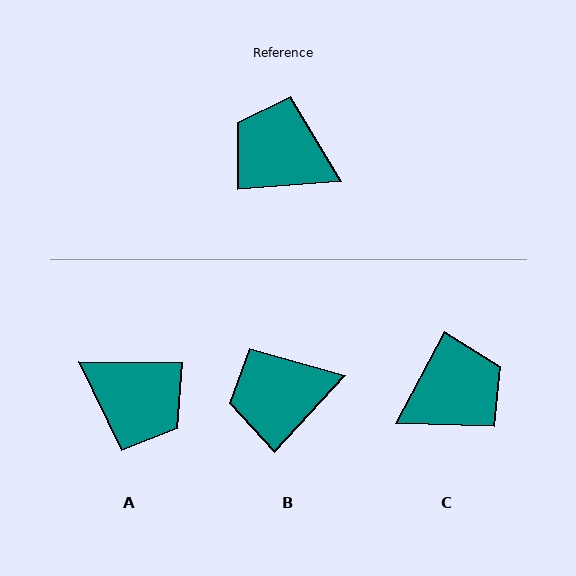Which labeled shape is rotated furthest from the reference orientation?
A, about 175 degrees away.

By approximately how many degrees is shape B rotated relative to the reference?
Approximately 43 degrees counter-clockwise.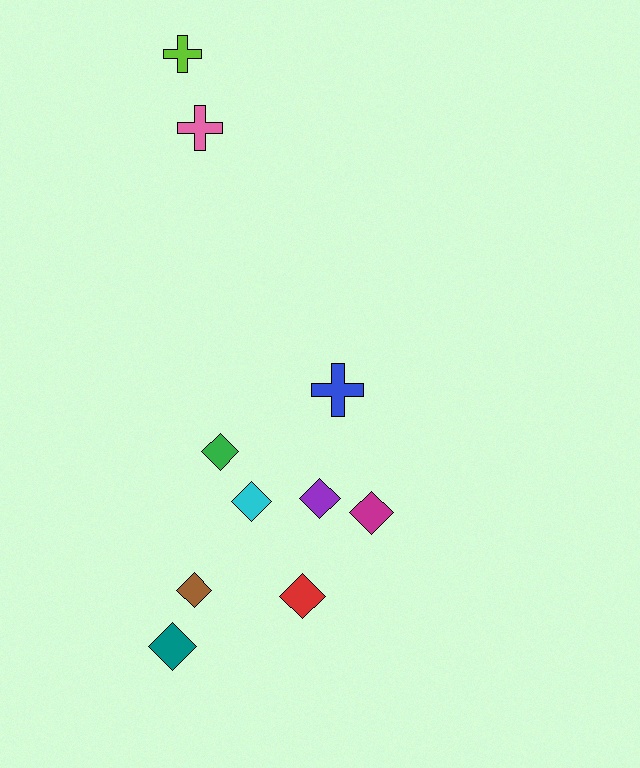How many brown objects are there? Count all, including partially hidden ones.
There is 1 brown object.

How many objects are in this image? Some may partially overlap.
There are 10 objects.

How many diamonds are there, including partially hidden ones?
There are 7 diamonds.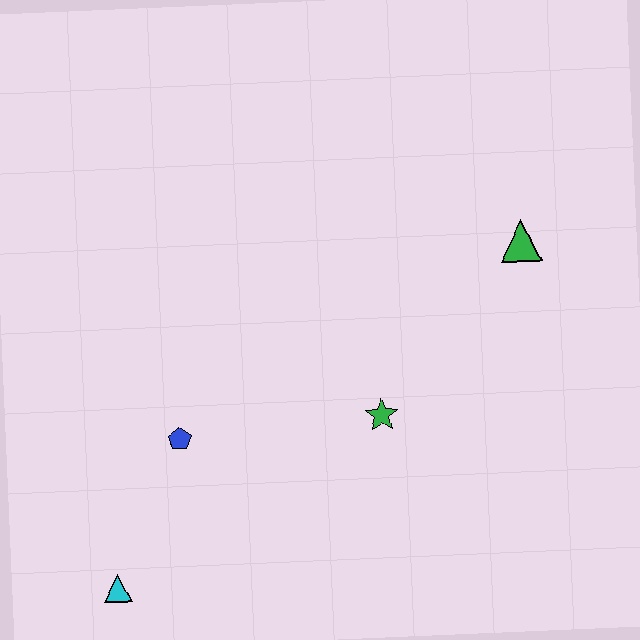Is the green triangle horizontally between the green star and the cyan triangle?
No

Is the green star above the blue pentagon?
Yes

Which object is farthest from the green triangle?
The cyan triangle is farthest from the green triangle.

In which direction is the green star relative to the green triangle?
The green star is below the green triangle.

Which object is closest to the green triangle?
The green star is closest to the green triangle.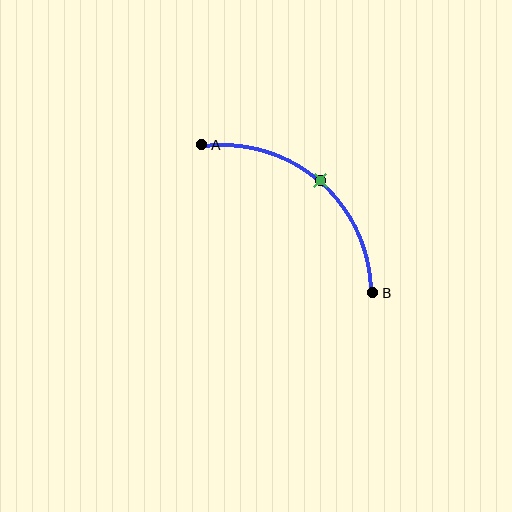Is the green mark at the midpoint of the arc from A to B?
Yes. The green mark lies on the arc at equal arc-length from both A and B — it is the arc midpoint.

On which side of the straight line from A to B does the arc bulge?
The arc bulges above and to the right of the straight line connecting A and B.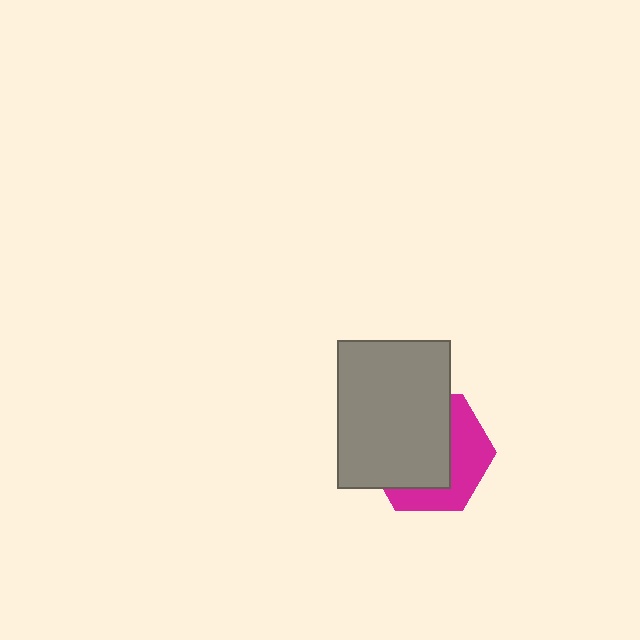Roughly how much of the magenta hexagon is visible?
A small part of it is visible (roughly 39%).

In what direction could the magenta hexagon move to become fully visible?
The magenta hexagon could move toward the lower-right. That would shift it out from behind the gray rectangle entirely.